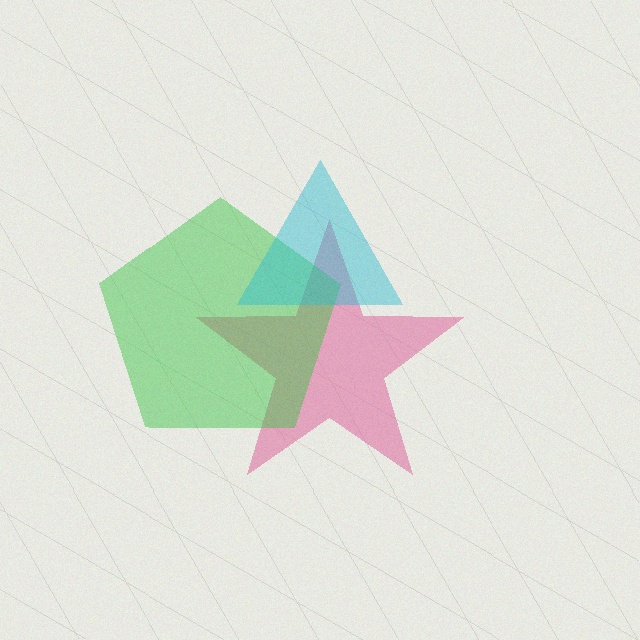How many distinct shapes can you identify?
There are 3 distinct shapes: a pink star, a green pentagon, a cyan triangle.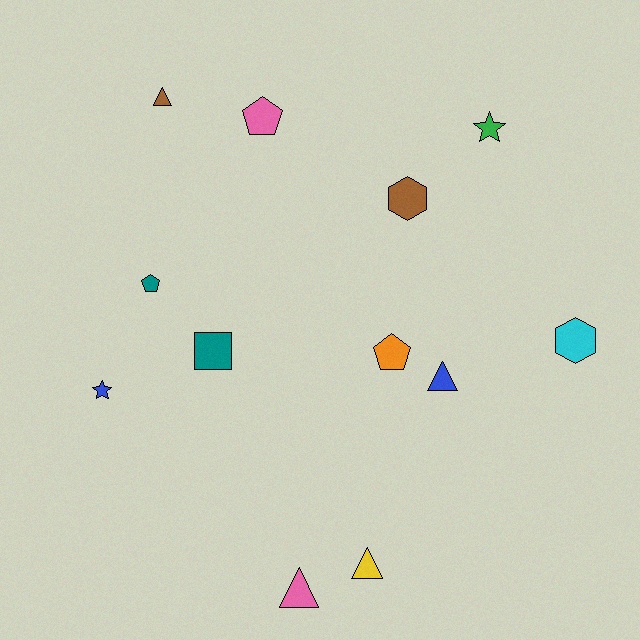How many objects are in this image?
There are 12 objects.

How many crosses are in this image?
There are no crosses.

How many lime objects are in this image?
There are no lime objects.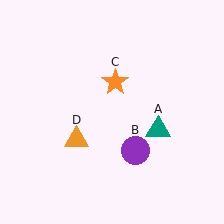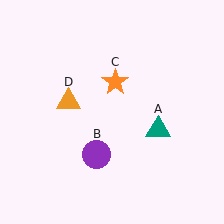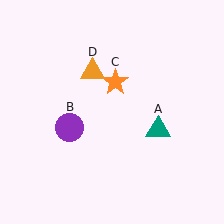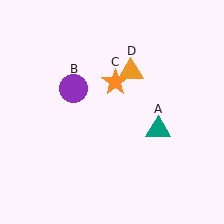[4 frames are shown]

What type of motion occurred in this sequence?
The purple circle (object B), orange triangle (object D) rotated clockwise around the center of the scene.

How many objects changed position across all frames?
2 objects changed position: purple circle (object B), orange triangle (object D).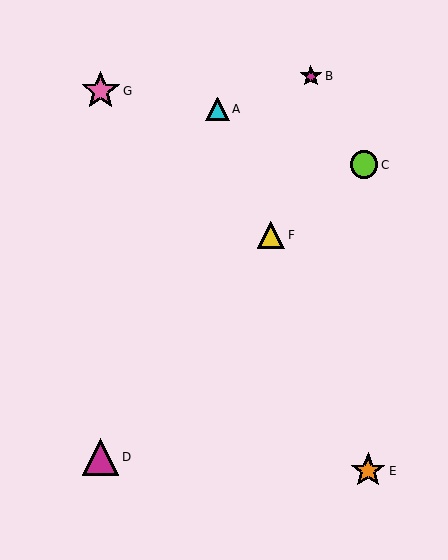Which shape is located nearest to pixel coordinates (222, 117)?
The cyan triangle (labeled A) at (217, 109) is nearest to that location.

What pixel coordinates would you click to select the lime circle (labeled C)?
Click at (364, 165) to select the lime circle C.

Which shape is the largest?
The pink star (labeled G) is the largest.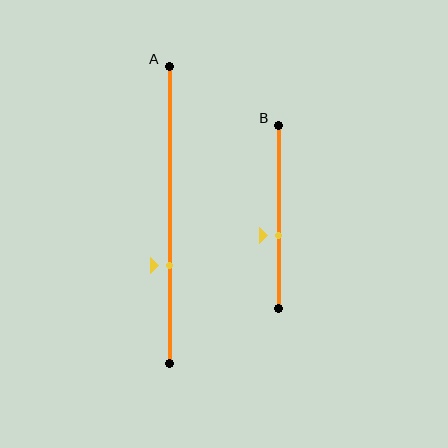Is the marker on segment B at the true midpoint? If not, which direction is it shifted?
No, the marker on segment B is shifted downward by about 10% of the segment length.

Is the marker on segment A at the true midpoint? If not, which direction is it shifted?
No, the marker on segment A is shifted downward by about 17% of the segment length.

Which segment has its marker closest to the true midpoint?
Segment B has its marker closest to the true midpoint.